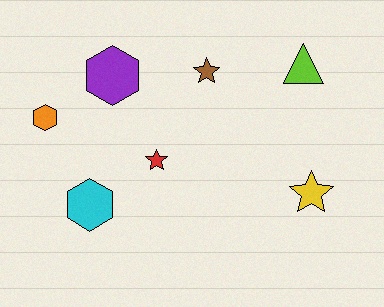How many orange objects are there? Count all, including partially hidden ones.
There is 1 orange object.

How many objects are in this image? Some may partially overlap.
There are 7 objects.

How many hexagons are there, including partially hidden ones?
There are 3 hexagons.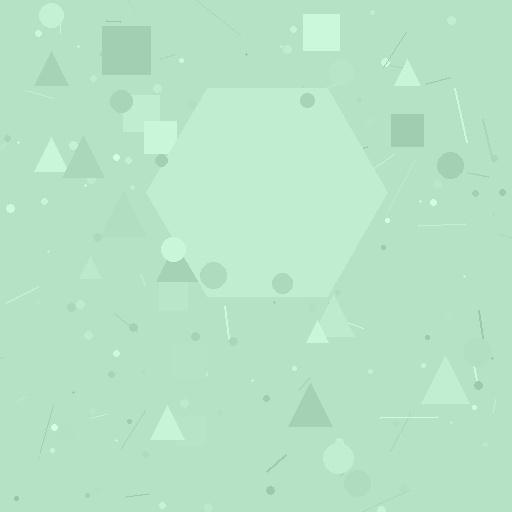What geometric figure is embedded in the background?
A hexagon is embedded in the background.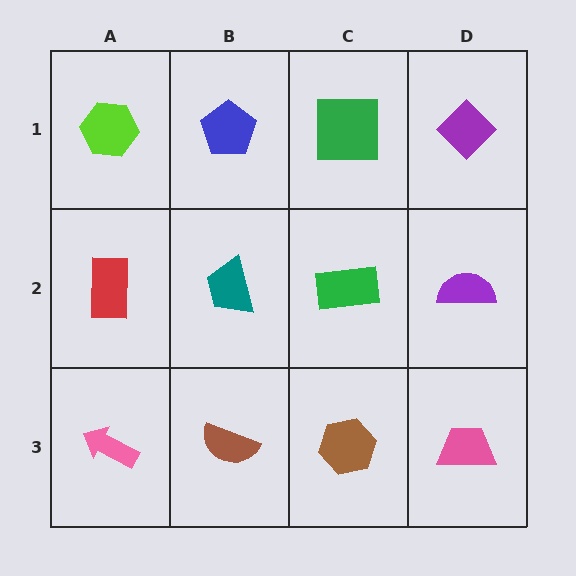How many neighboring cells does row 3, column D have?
2.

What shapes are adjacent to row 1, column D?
A purple semicircle (row 2, column D), a green square (row 1, column C).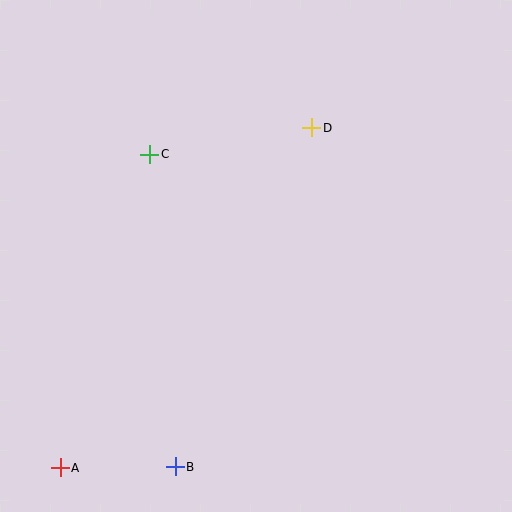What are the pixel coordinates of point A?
Point A is at (60, 468).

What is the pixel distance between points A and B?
The distance between A and B is 115 pixels.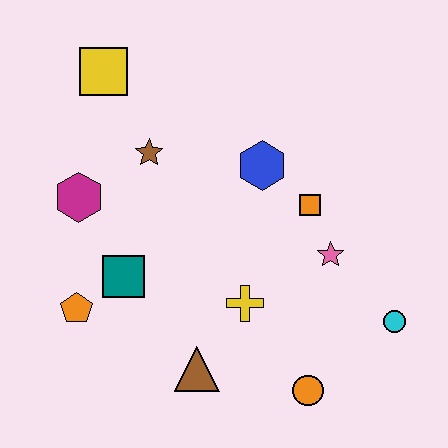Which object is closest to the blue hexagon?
The orange square is closest to the blue hexagon.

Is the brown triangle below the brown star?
Yes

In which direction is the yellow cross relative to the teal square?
The yellow cross is to the right of the teal square.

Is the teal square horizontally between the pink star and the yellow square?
Yes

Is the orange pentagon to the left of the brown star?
Yes